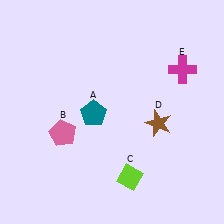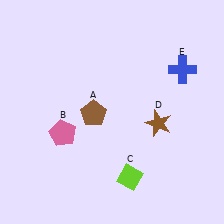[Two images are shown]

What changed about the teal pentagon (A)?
In Image 1, A is teal. In Image 2, it changed to brown.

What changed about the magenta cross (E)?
In Image 1, E is magenta. In Image 2, it changed to blue.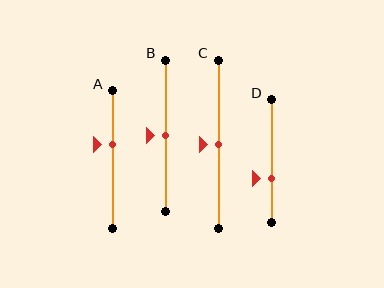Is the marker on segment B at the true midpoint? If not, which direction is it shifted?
Yes, the marker on segment B is at the true midpoint.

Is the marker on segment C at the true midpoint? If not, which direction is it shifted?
Yes, the marker on segment C is at the true midpoint.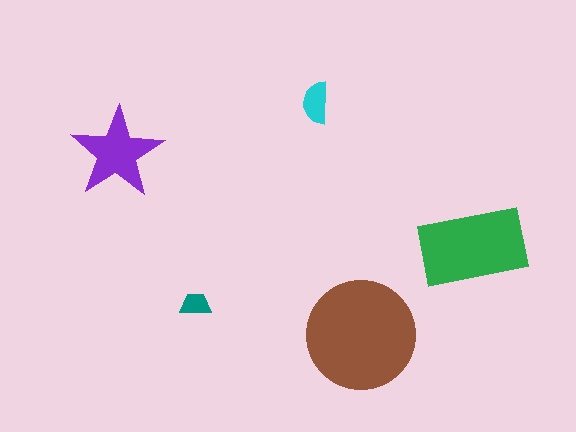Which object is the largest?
The brown circle.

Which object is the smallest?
The teal trapezoid.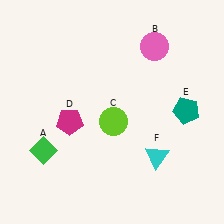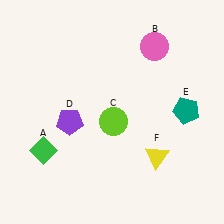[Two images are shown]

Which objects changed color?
D changed from magenta to purple. F changed from cyan to yellow.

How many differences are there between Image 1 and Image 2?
There are 2 differences between the two images.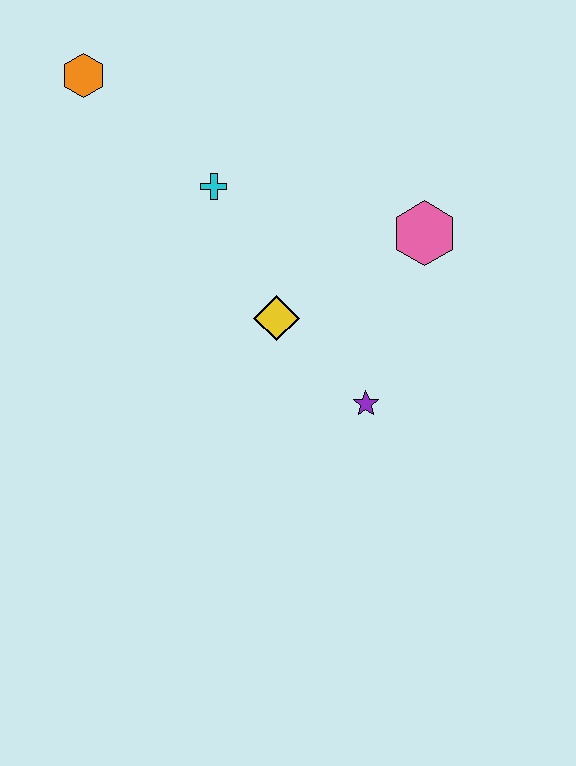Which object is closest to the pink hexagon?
The yellow diamond is closest to the pink hexagon.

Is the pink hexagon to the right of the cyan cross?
Yes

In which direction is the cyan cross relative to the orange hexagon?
The cyan cross is to the right of the orange hexagon.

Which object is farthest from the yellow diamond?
The orange hexagon is farthest from the yellow diamond.